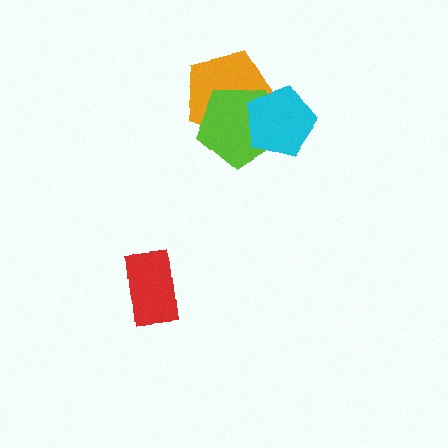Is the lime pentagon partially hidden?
Yes, it is partially covered by another shape.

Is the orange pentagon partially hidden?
Yes, it is partially covered by another shape.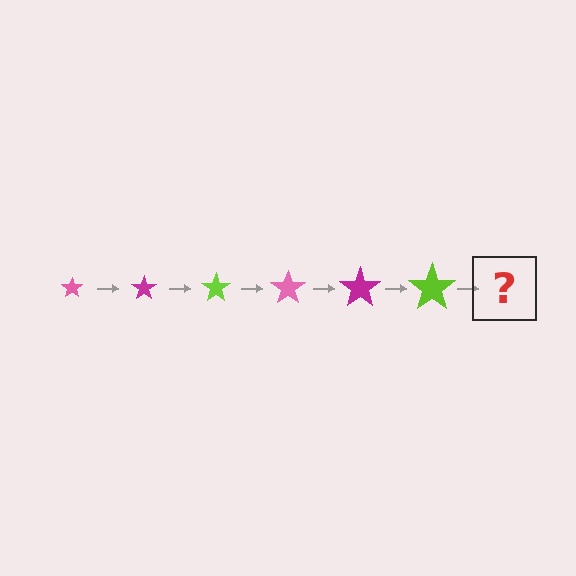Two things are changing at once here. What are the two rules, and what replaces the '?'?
The two rules are that the star grows larger each step and the color cycles through pink, magenta, and lime. The '?' should be a pink star, larger than the previous one.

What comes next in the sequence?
The next element should be a pink star, larger than the previous one.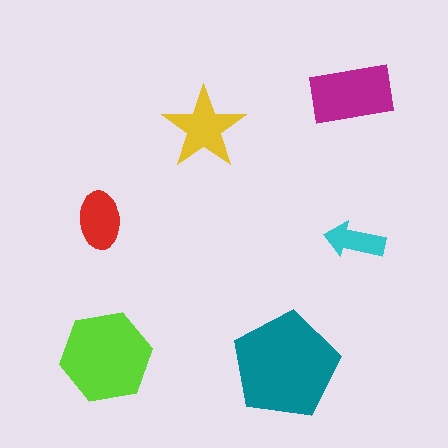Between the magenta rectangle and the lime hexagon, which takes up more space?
The lime hexagon.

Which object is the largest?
The teal pentagon.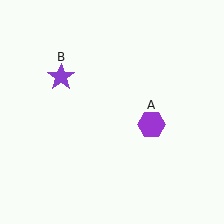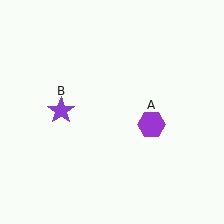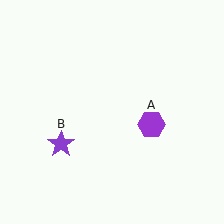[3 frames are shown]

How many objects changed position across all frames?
1 object changed position: purple star (object B).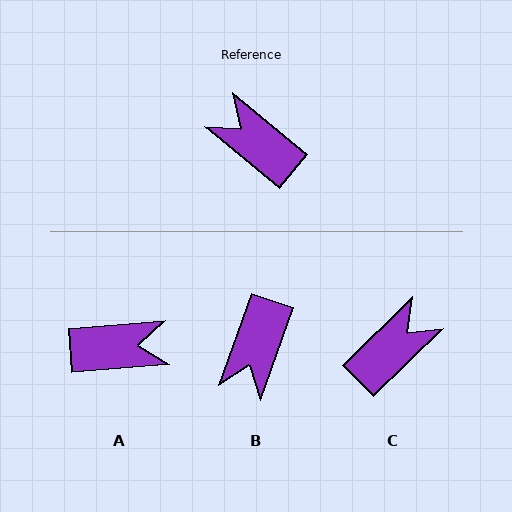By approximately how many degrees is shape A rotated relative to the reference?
Approximately 136 degrees clockwise.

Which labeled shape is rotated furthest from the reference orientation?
A, about 136 degrees away.